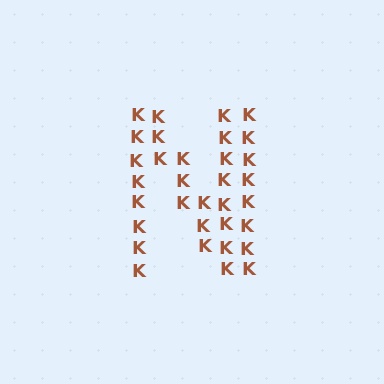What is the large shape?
The large shape is the letter N.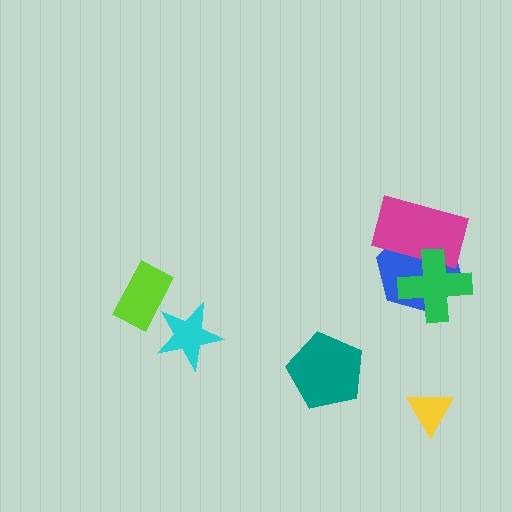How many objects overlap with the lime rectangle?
0 objects overlap with the lime rectangle.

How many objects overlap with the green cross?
2 objects overlap with the green cross.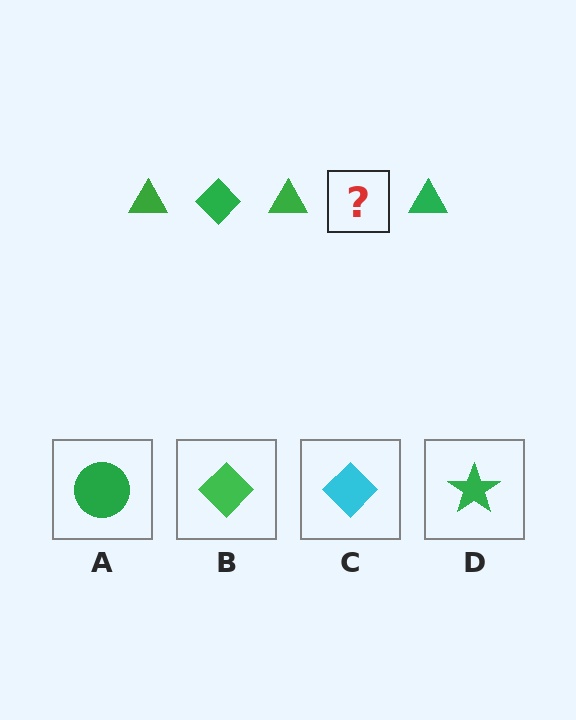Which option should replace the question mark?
Option B.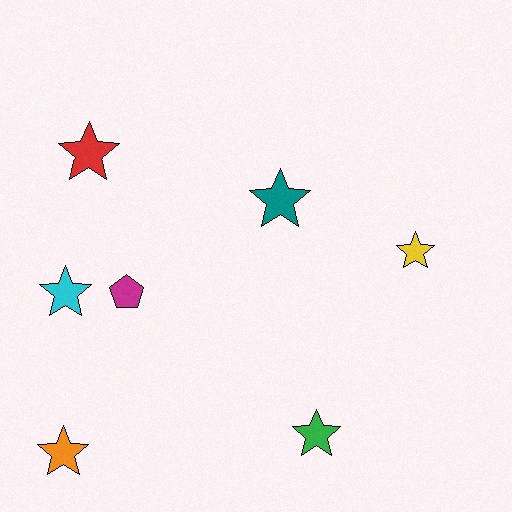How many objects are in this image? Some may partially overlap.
There are 7 objects.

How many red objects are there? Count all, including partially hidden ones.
There is 1 red object.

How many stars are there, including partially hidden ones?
There are 6 stars.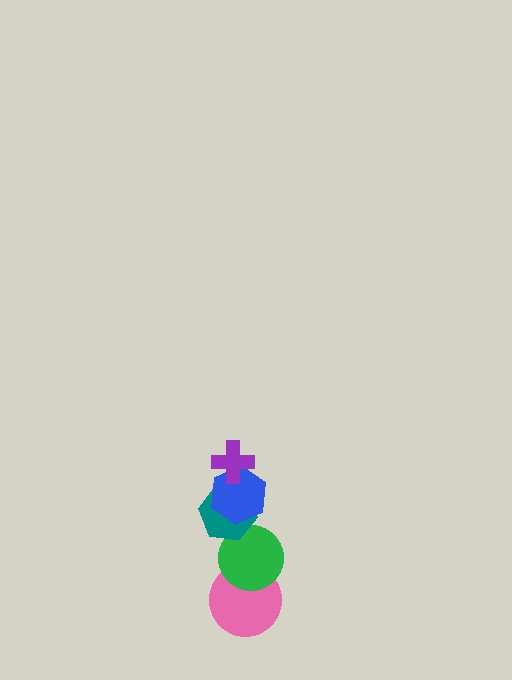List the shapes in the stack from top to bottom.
From top to bottom: the purple cross, the blue hexagon, the teal hexagon, the green circle, the pink circle.